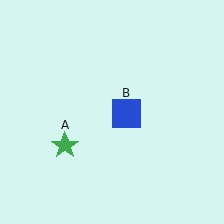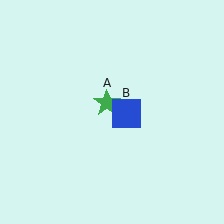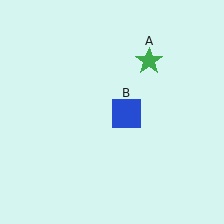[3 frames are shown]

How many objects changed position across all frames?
1 object changed position: green star (object A).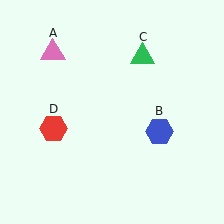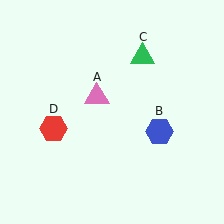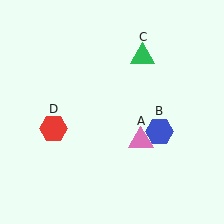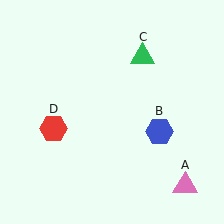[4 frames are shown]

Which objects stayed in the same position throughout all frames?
Blue hexagon (object B) and green triangle (object C) and red hexagon (object D) remained stationary.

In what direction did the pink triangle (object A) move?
The pink triangle (object A) moved down and to the right.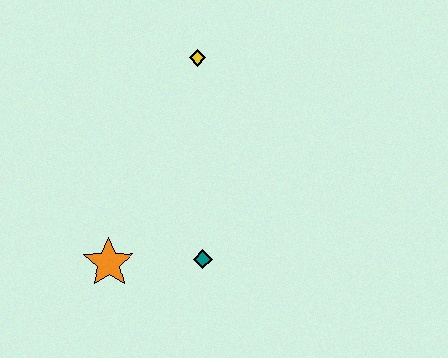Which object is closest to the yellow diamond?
The teal diamond is closest to the yellow diamond.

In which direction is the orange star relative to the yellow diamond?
The orange star is below the yellow diamond.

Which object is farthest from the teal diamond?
The yellow diamond is farthest from the teal diamond.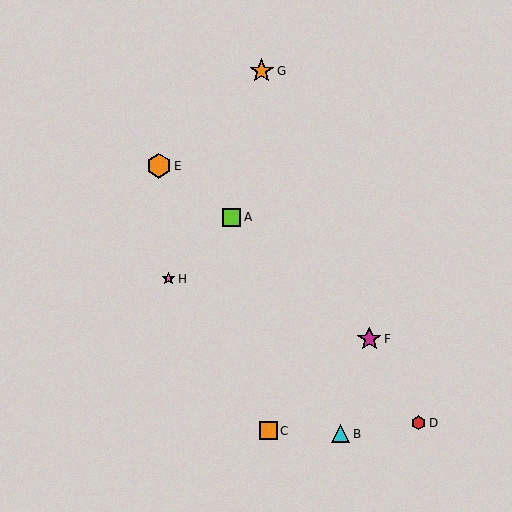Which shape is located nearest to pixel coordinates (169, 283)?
The pink star (labeled H) at (168, 278) is nearest to that location.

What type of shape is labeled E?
Shape E is an orange hexagon.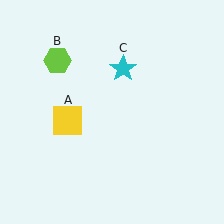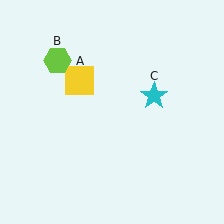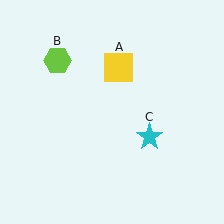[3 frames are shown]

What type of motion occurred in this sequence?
The yellow square (object A), cyan star (object C) rotated clockwise around the center of the scene.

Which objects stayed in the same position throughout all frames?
Lime hexagon (object B) remained stationary.